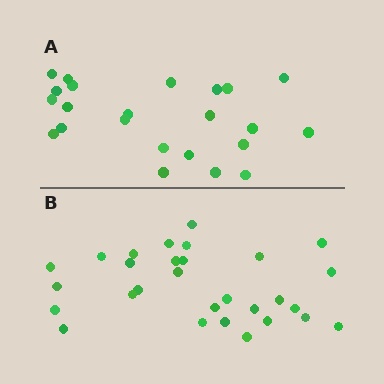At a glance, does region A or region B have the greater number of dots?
Region B (the bottom region) has more dots.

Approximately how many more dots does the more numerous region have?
Region B has about 6 more dots than region A.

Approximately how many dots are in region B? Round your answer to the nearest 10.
About 30 dots. (The exact count is 29, which rounds to 30.)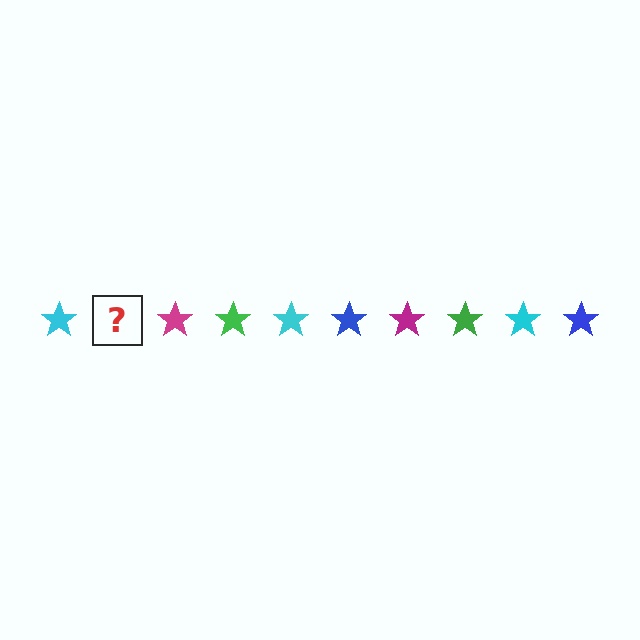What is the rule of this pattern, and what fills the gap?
The rule is that the pattern cycles through cyan, blue, magenta, green stars. The gap should be filled with a blue star.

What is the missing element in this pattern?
The missing element is a blue star.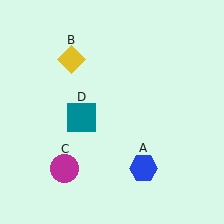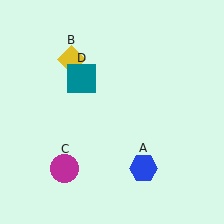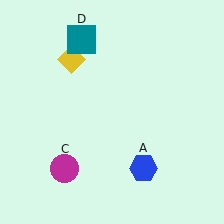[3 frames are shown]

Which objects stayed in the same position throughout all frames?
Blue hexagon (object A) and yellow diamond (object B) and magenta circle (object C) remained stationary.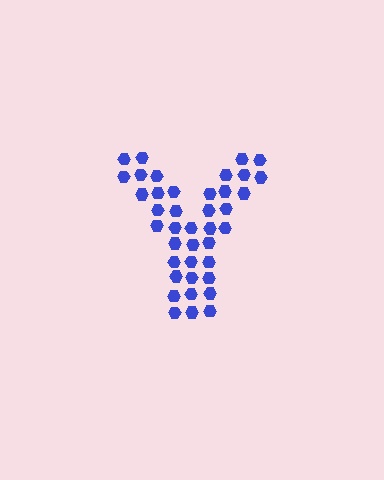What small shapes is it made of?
It is made of small hexagons.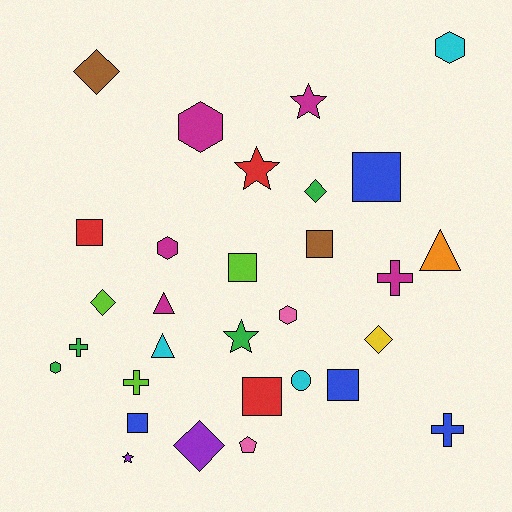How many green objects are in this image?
There are 4 green objects.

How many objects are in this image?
There are 30 objects.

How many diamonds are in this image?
There are 5 diamonds.